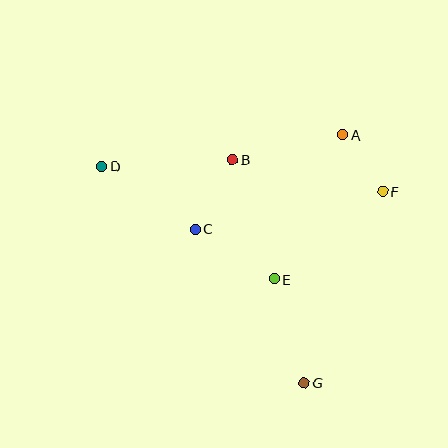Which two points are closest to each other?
Points A and F are closest to each other.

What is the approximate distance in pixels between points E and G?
The distance between E and G is approximately 108 pixels.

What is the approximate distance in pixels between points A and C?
The distance between A and C is approximately 175 pixels.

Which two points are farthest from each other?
Points D and G are farthest from each other.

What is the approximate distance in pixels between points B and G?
The distance between B and G is approximately 235 pixels.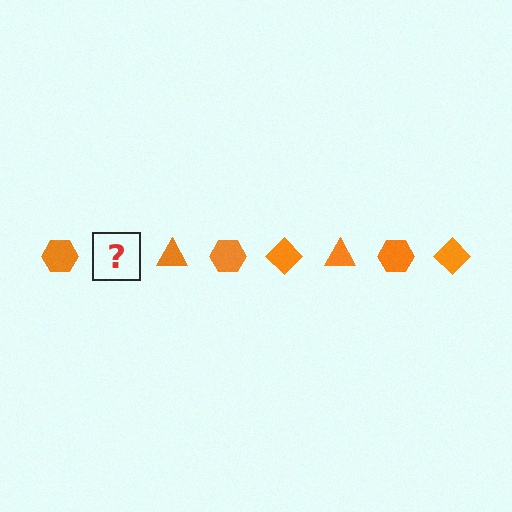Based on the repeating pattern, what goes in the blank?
The blank should be an orange diamond.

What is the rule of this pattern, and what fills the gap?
The rule is that the pattern cycles through hexagon, diamond, triangle shapes in orange. The gap should be filled with an orange diamond.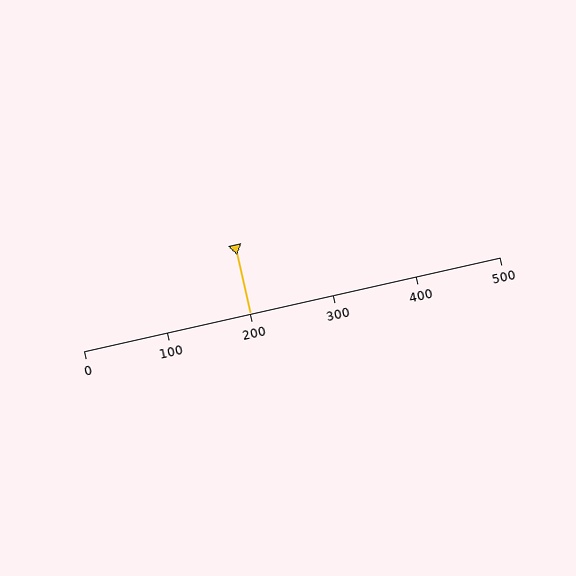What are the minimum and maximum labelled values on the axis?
The axis runs from 0 to 500.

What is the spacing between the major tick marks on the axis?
The major ticks are spaced 100 apart.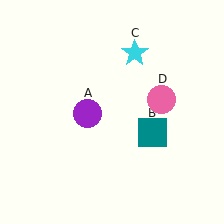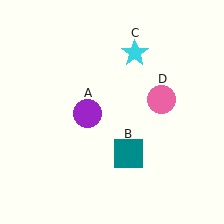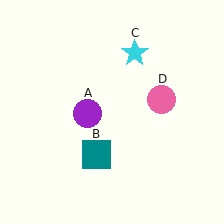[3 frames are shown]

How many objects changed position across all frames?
1 object changed position: teal square (object B).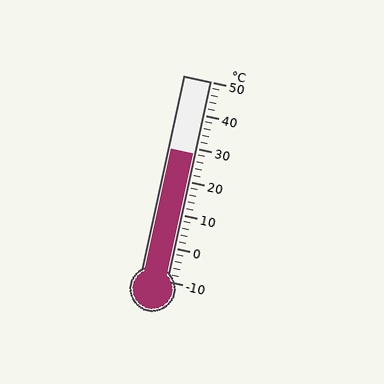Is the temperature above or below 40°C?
The temperature is below 40°C.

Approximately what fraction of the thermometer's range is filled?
The thermometer is filled to approximately 65% of its range.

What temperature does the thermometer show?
The thermometer shows approximately 28°C.